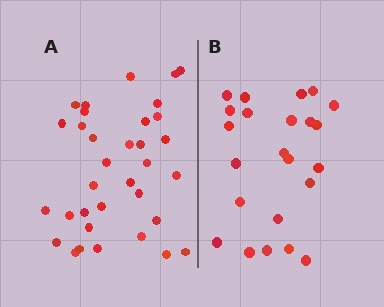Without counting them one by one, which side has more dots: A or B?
Region A (the left region) has more dots.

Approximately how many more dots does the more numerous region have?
Region A has roughly 12 or so more dots than region B.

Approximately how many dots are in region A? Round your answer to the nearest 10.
About 30 dots. (The exact count is 34, which rounds to 30.)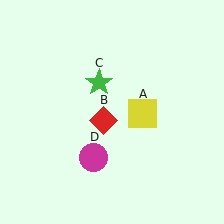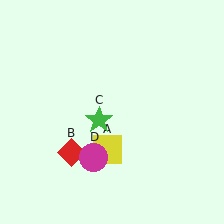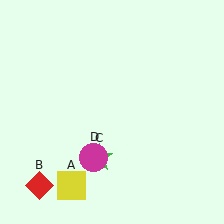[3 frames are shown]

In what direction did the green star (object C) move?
The green star (object C) moved down.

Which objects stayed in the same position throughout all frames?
Magenta circle (object D) remained stationary.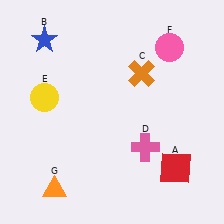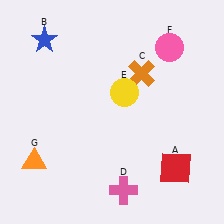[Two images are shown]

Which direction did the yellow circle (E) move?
The yellow circle (E) moved right.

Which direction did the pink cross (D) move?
The pink cross (D) moved down.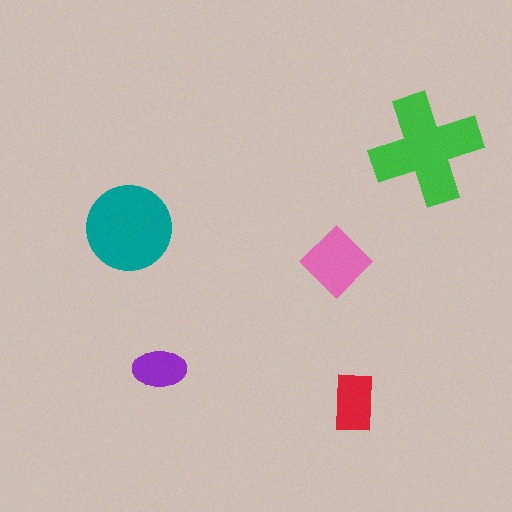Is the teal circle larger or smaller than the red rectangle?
Larger.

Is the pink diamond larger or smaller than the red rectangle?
Larger.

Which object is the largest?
The green cross.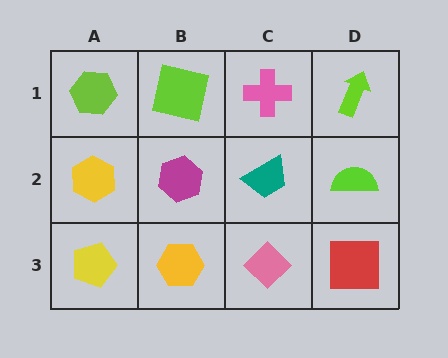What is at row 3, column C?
A pink diamond.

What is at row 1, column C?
A pink cross.